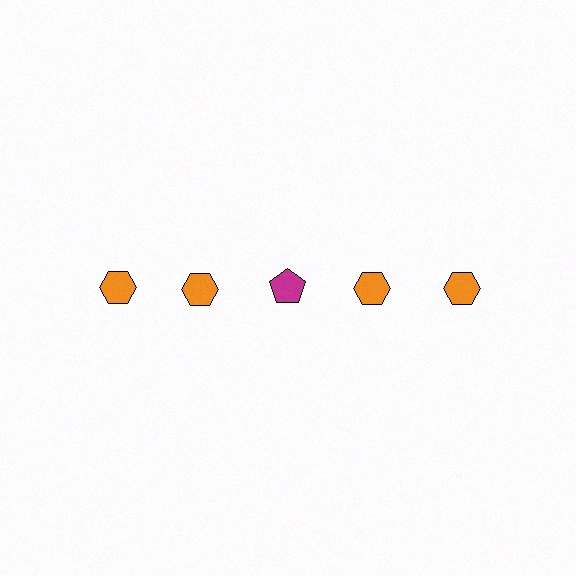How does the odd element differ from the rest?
It differs in both color (magenta instead of orange) and shape (pentagon instead of hexagon).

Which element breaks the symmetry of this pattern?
The magenta pentagon in the top row, center column breaks the symmetry. All other shapes are orange hexagons.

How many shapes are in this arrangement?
There are 5 shapes arranged in a grid pattern.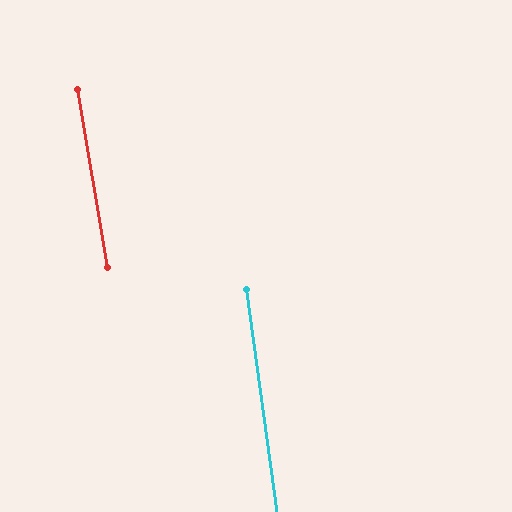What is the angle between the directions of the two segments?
Approximately 2 degrees.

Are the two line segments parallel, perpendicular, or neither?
Parallel — their directions differ by only 1.5°.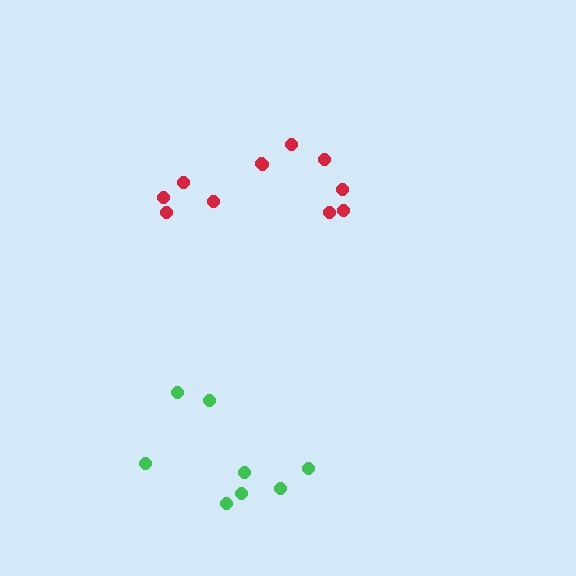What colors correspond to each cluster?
The clusters are colored: green, red.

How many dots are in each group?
Group 1: 8 dots, Group 2: 11 dots (19 total).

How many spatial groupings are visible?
There are 2 spatial groupings.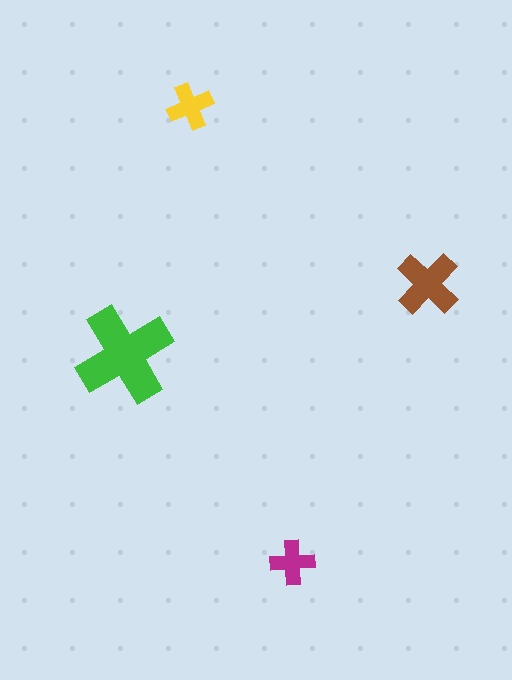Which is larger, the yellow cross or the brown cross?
The brown one.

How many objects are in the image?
There are 4 objects in the image.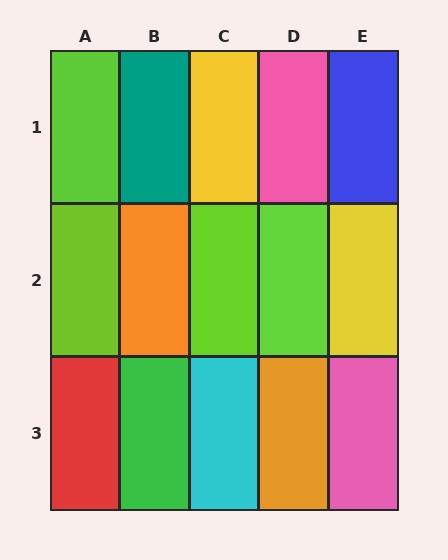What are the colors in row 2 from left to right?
Lime, orange, lime, lime, yellow.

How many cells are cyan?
1 cell is cyan.